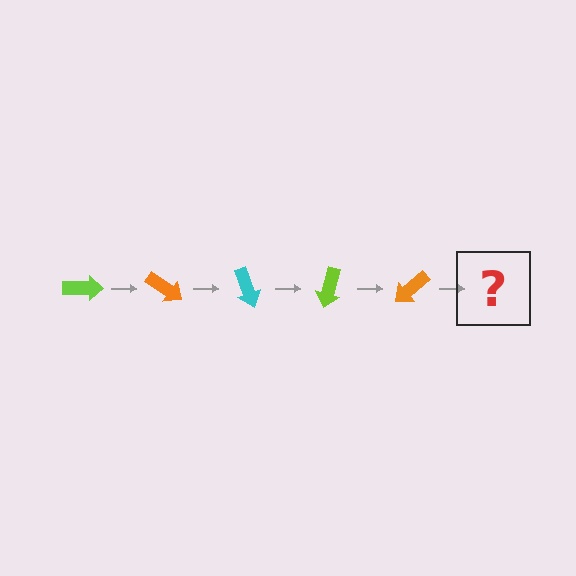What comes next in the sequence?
The next element should be a cyan arrow, rotated 175 degrees from the start.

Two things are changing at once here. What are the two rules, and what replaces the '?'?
The two rules are that it rotates 35 degrees each step and the color cycles through lime, orange, and cyan. The '?' should be a cyan arrow, rotated 175 degrees from the start.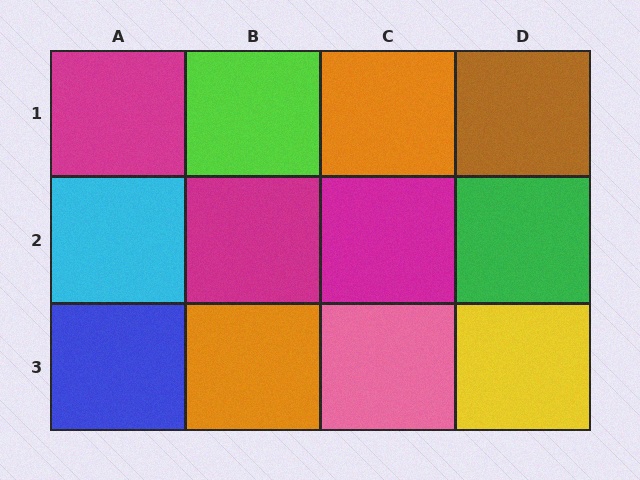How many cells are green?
1 cell is green.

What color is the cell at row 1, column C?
Orange.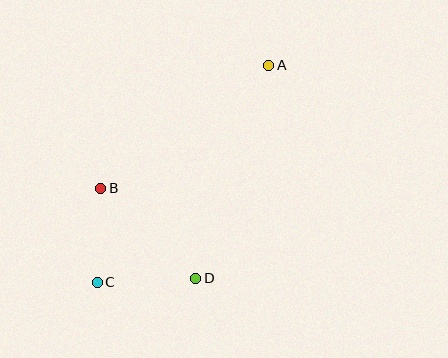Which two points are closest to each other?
Points B and C are closest to each other.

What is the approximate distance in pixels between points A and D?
The distance between A and D is approximately 225 pixels.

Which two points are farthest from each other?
Points A and C are farthest from each other.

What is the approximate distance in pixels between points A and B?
The distance between A and B is approximately 208 pixels.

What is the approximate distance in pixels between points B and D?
The distance between B and D is approximately 131 pixels.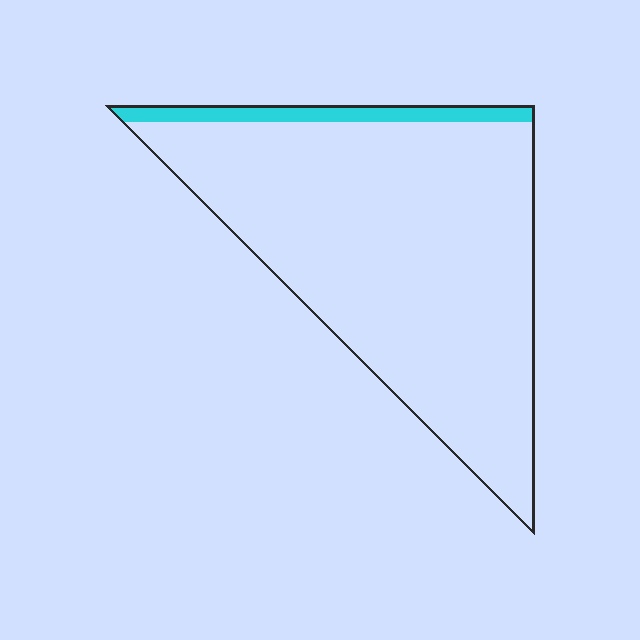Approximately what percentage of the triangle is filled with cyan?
Approximately 10%.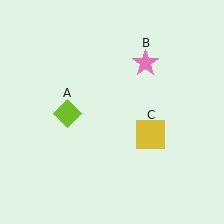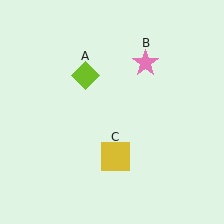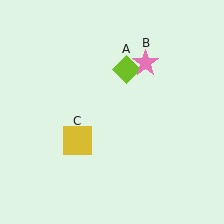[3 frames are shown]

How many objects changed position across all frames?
2 objects changed position: lime diamond (object A), yellow square (object C).